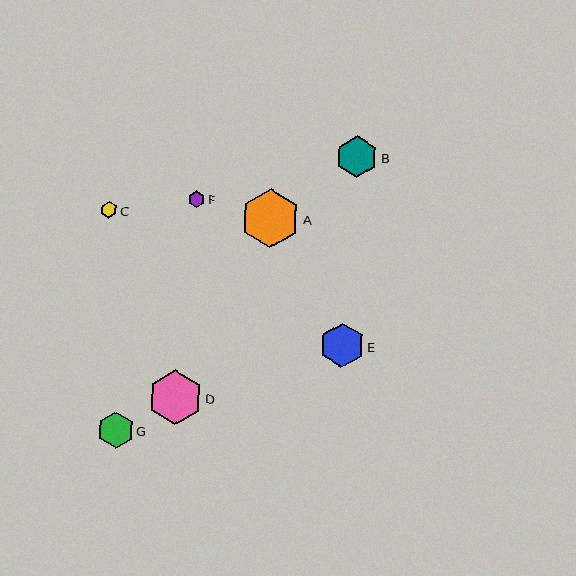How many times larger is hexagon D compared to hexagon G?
Hexagon D is approximately 1.5 times the size of hexagon G.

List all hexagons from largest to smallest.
From largest to smallest: A, D, E, B, G, F, C.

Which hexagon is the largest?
Hexagon A is the largest with a size of approximately 59 pixels.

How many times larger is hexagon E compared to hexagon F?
Hexagon E is approximately 2.6 times the size of hexagon F.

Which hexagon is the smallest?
Hexagon C is the smallest with a size of approximately 17 pixels.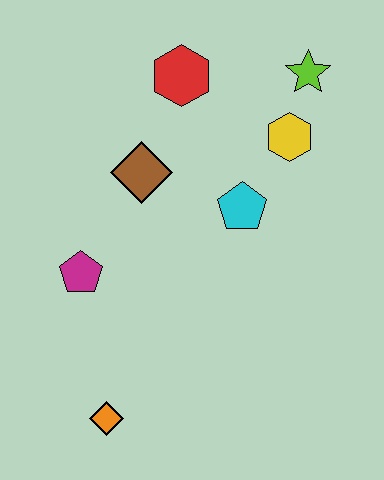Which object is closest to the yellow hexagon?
The lime star is closest to the yellow hexagon.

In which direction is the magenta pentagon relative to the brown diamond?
The magenta pentagon is below the brown diamond.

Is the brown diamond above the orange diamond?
Yes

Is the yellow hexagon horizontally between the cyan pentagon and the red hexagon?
No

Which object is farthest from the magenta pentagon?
The lime star is farthest from the magenta pentagon.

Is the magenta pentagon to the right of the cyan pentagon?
No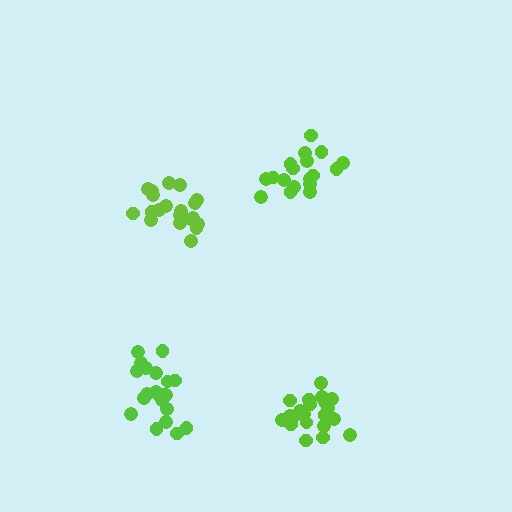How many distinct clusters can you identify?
There are 4 distinct clusters.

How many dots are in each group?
Group 1: 21 dots, Group 2: 18 dots, Group 3: 21 dots, Group 4: 21 dots (81 total).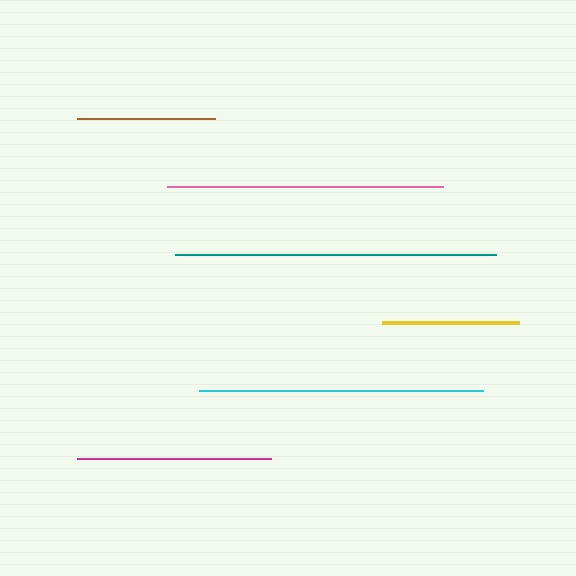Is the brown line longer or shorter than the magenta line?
The magenta line is longer than the brown line.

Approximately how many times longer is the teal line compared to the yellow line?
The teal line is approximately 2.3 times the length of the yellow line.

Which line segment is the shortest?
The yellow line is the shortest at approximately 137 pixels.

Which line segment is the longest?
The teal line is the longest at approximately 322 pixels.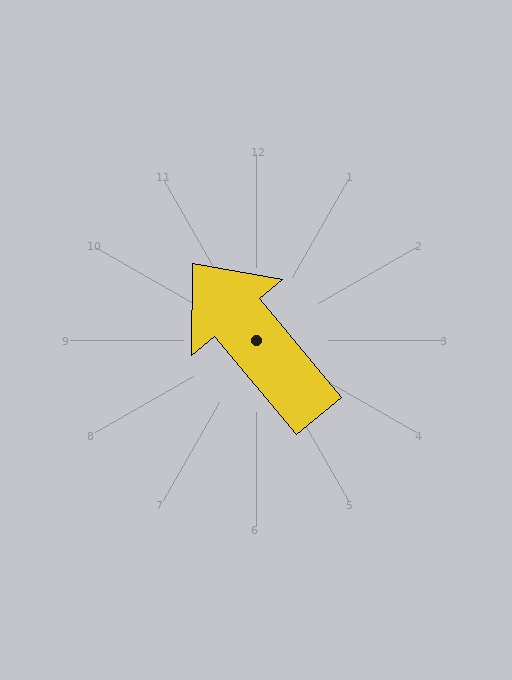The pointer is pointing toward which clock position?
Roughly 11 o'clock.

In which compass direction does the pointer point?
Northwest.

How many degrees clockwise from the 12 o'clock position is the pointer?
Approximately 320 degrees.